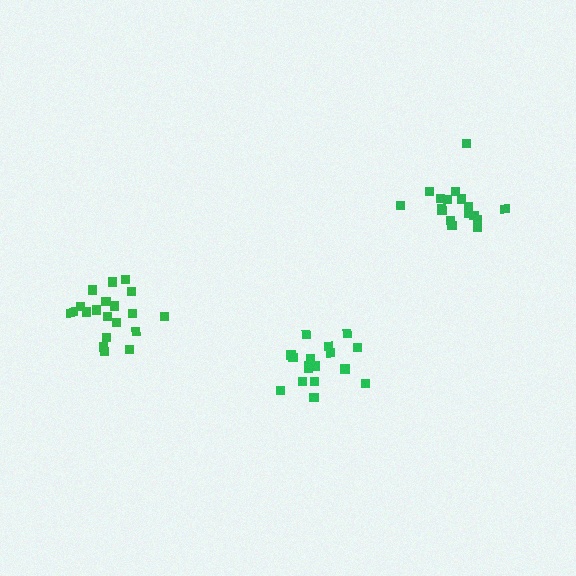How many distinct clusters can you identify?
There are 3 distinct clusters.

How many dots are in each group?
Group 1: 20 dots, Group 2: 17 dots, Group 3: 17 dots (54 total).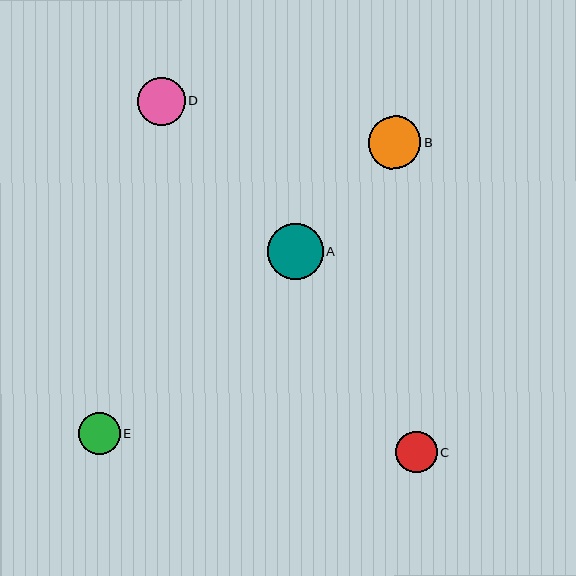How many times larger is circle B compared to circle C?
Circle B is approximately 1.3 times the size of circle C.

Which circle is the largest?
Circle A is the largest with a size of approximately 55 pixels.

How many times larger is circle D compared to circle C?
Circle D is approximately 1.1 times the size of circle C.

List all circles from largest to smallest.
From largest to smallest: A, B, D, E, C.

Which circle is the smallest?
Circle C is the smallest with a size of approximately 42 pixels.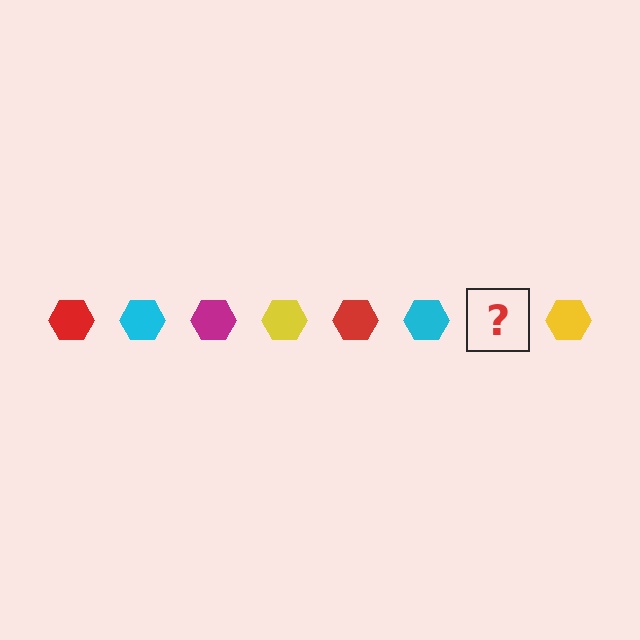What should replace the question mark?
The question mark should be replaced with a magenta hexagon.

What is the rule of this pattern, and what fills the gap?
The rule is that the pattern cycles through red, cyan, magenta, yellow hexagons. The gap should be filled with a magenta hexagon.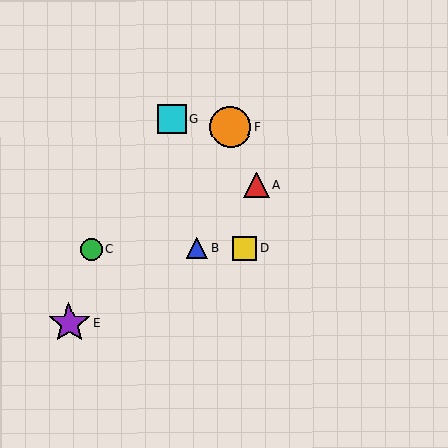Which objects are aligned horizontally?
Objects B, C, D are aligned horizontally.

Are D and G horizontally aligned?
No, D is at y≈248 and G is at y≈120.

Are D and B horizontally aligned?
Yes, both are at y≈248.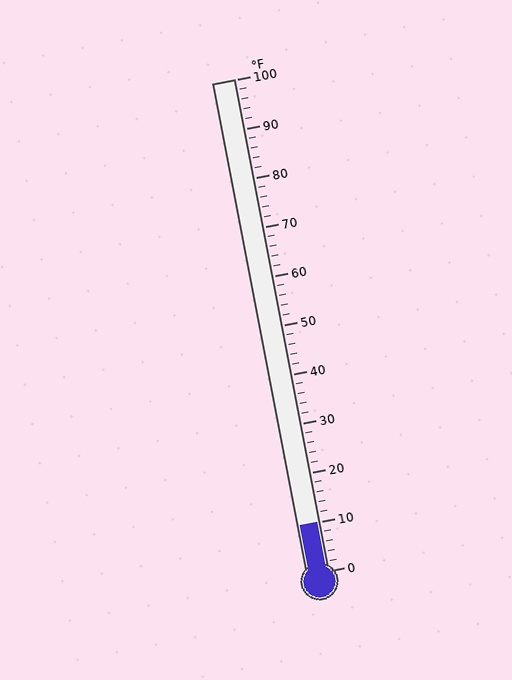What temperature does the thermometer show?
The thermometer shows approximately 10°F.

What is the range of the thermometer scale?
The thermometer scale ranges from 0°F to 100°F.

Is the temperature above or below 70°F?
The temperature is below 70°F.